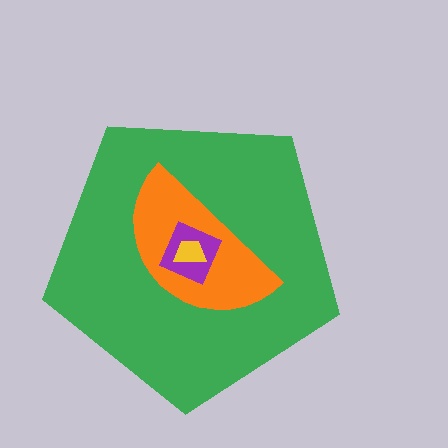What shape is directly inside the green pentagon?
The orange semicircle.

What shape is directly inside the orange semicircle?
The purple square.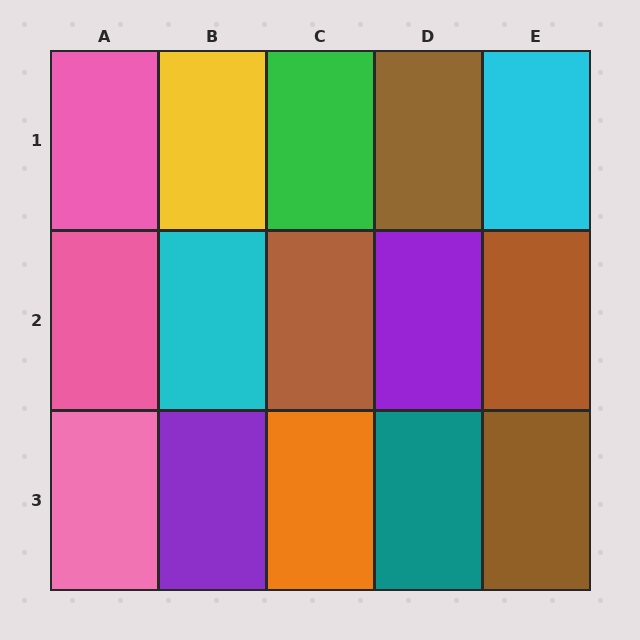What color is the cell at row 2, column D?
Purple.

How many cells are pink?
3 cells are pink.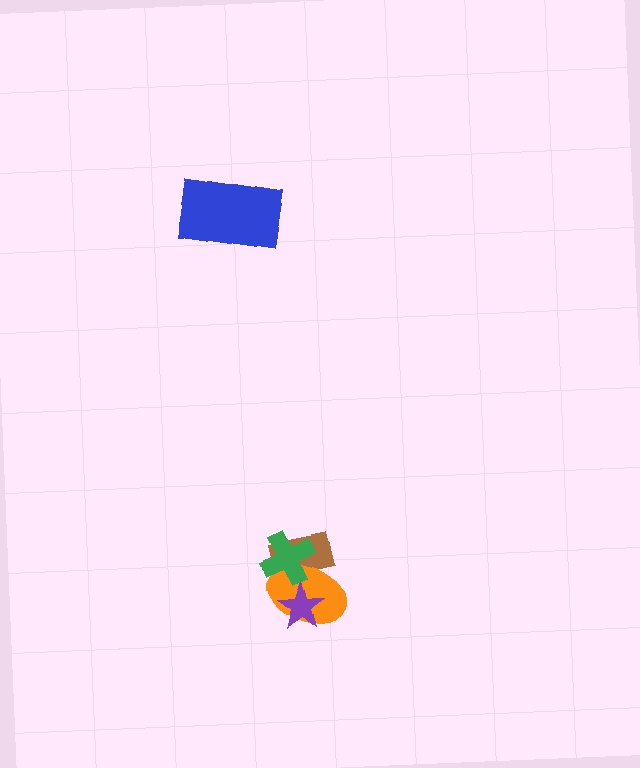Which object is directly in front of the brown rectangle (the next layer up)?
The orange ellipse is directly in front of the brown rectangle.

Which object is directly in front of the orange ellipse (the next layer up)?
The purple star is directly in front of the orange ellipse.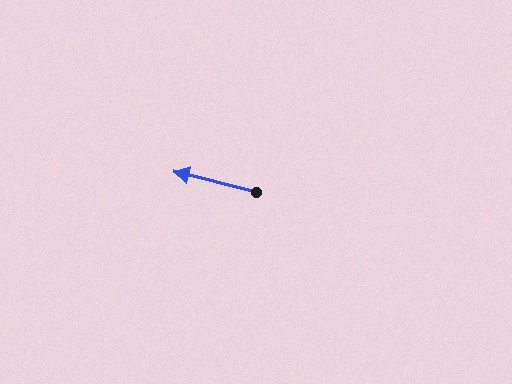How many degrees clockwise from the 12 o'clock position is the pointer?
Approximately 284 degrees.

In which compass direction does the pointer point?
West.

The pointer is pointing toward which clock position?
Roughly 9 o'clock.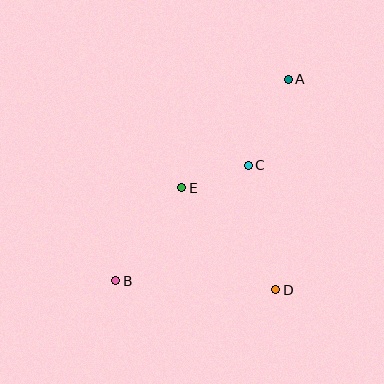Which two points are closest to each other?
Points C and E are closest to each other.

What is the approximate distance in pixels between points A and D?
The distance between A and D is approximately 211 pixels.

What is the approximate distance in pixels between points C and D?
The distance between C and D is approximately 127 pixels.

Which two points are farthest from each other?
Points A and B are farthest from each other.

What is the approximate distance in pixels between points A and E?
The distance between A and E is approximately 152 pixels.